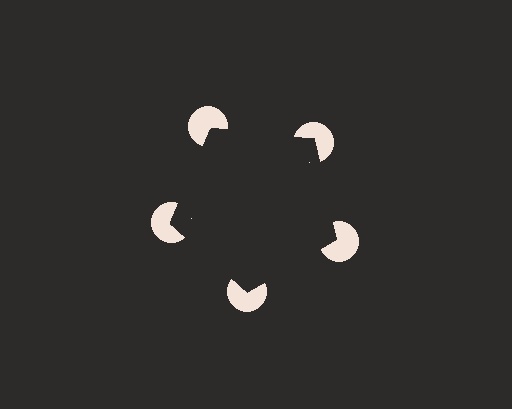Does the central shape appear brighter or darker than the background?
It typically appears slightly darker than the background, even though no actual brightness change is drawn.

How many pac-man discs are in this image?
There are 5 — one at each vertex of the illusory pentagon.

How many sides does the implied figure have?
5 sides.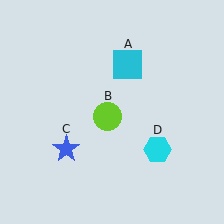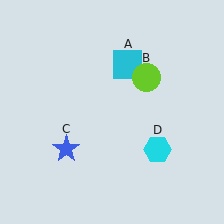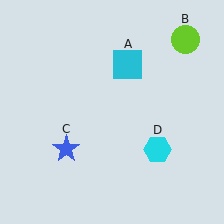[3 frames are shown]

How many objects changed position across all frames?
1 object changed position: lime circle (object B).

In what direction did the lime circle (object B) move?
The lime circle (object B) moved up and to the right.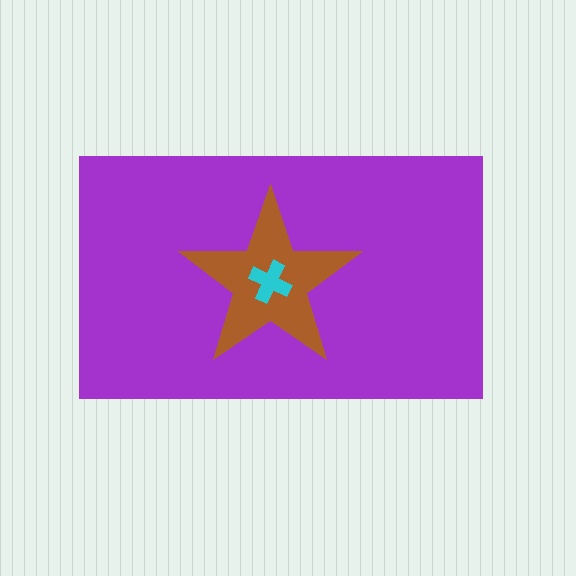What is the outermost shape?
The purple rectangle.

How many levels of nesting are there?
3.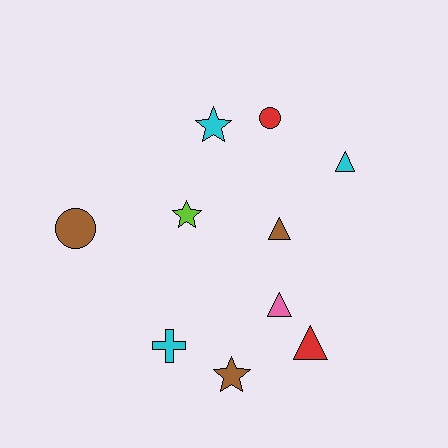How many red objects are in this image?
There are 2 red objects.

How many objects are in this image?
There are 10 objects.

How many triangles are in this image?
There are 4 triangles.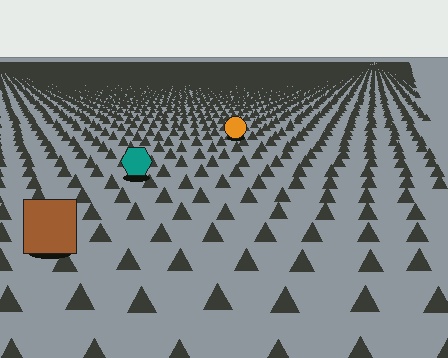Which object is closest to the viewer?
The brown square is closest. The texture marks near it are larger and more spread out.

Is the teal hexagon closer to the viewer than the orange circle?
Yes. The teal hexagon is closer — you can tell from the texture gradient: the ground texture is coarser near it.